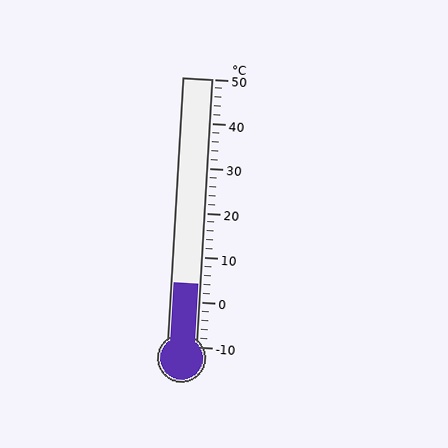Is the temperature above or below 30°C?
The temperature is below 30°C.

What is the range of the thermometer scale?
The thermometer scale ranges from -10°C to 50°C.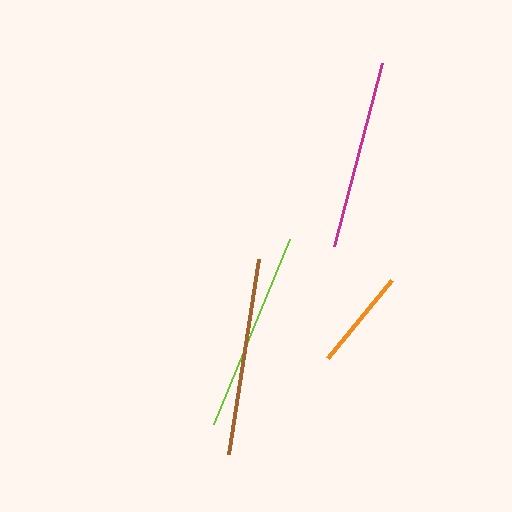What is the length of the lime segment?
The lime segment is approximately 199 pixels long.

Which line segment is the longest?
The lime line is the longest at approximately 199 pixels.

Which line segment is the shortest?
The orange line is the shortest at approximately 101 pixels.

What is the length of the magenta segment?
The magenta segment is approximately 190 pixels long.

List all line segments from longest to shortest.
From longest to shortest: lime, brown, magenta, orange.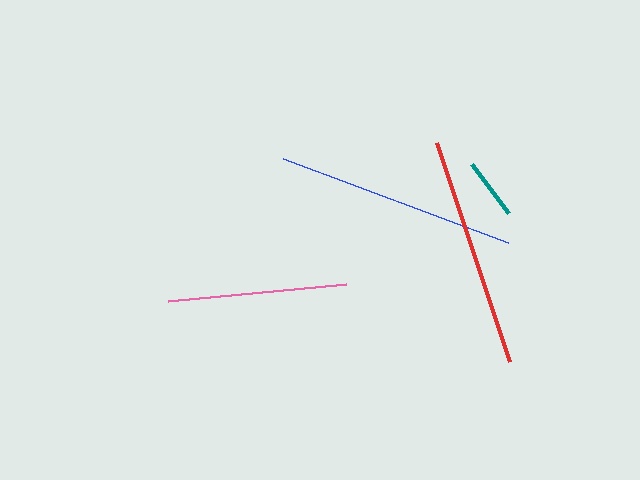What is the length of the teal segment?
The teal segment is approximately 61 pixels long.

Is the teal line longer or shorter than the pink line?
The pink line is longer than the teal line.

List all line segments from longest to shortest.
From longest to shortest: blue, red, pink, teal.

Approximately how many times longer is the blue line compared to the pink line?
The blue line is approximately 1.3 times the length of the pink line.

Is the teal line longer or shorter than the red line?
The red line is longer than the teal line.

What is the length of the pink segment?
The pink segment is approximately 178 pixels long.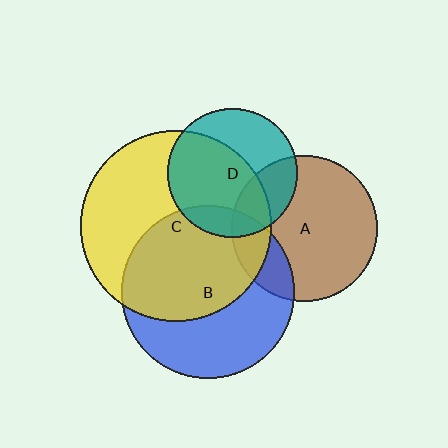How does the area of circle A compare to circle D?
Approximately 1.3 times.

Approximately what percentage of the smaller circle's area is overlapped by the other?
Approximately 15%.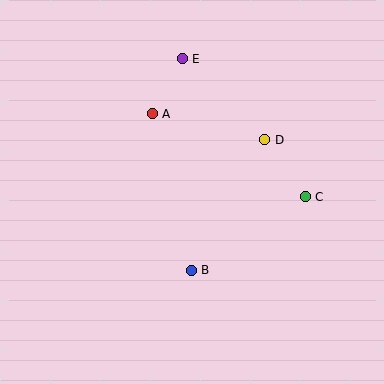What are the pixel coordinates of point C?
Point C is at (305, 197).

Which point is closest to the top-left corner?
Point A is closest to the top-left corner.